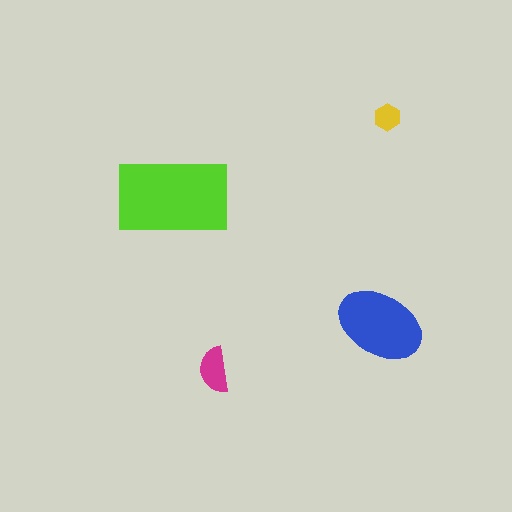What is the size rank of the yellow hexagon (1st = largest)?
4th.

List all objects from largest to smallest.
The lime rectangle, the blue ellipse, the magenta semicircle, the yellow hexagon.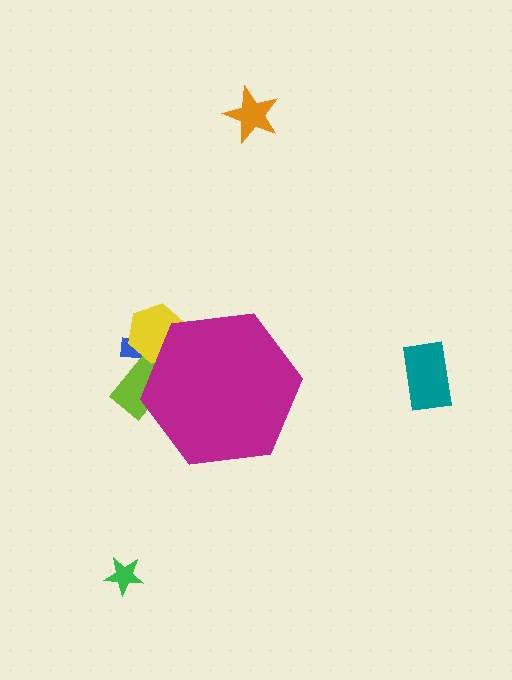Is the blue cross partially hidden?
Yes, the blue cross is partially hidden behind the magenta hexagon.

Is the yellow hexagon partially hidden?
Yes, the yellow hexagon is partially hidden behind the magenta hexagon.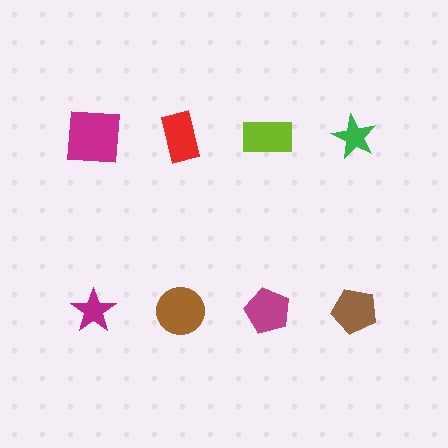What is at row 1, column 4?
A green star.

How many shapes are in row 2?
4 shapes.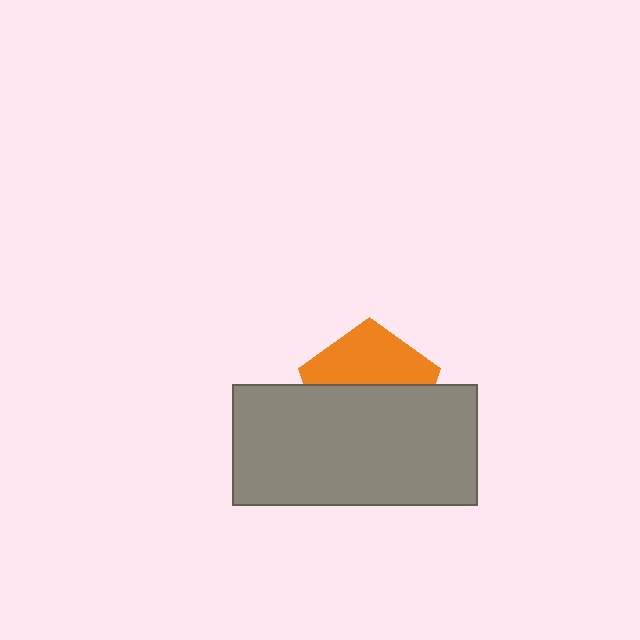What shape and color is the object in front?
The object in front is a gray rectangle.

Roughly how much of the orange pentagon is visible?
A small part of it is visible (roughly 43%).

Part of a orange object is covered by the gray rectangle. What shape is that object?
It is a pentagon.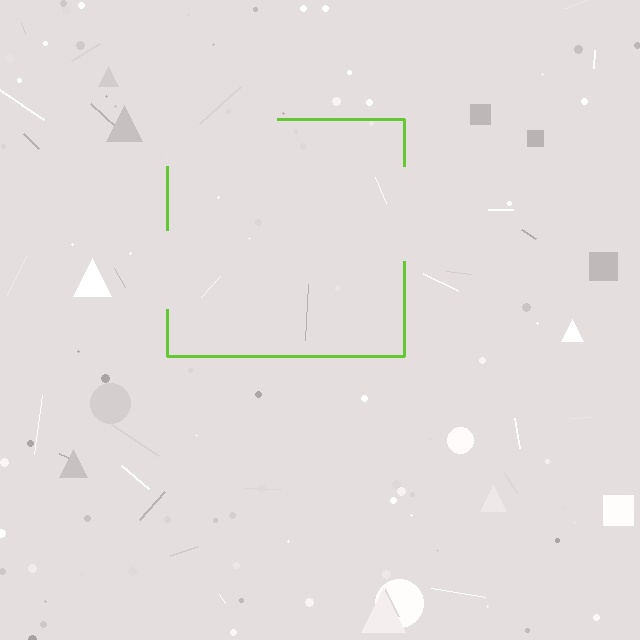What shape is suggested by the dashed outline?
The dashed outline suggests a square.